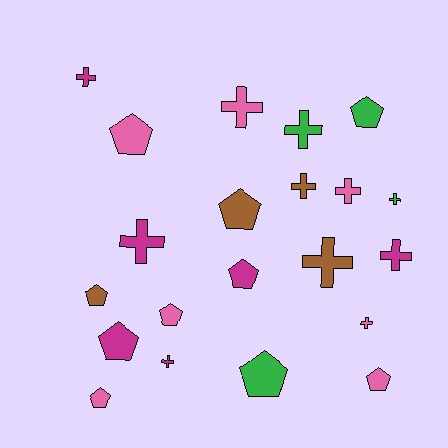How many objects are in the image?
There are 21 objects.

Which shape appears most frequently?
Cross, with 11 objects.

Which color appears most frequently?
Pink, with 7 objects.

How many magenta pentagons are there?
There are 2 magenta pentagons.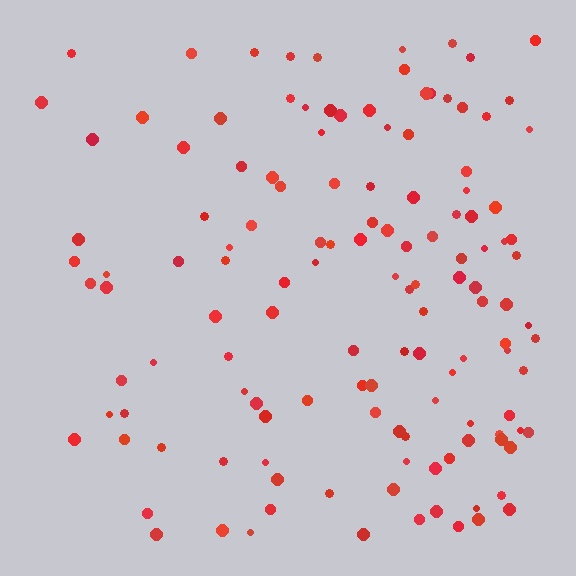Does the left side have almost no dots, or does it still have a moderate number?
Still a moderate number, just noticeably fewer than the right.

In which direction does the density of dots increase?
From left to right, with the right side densest.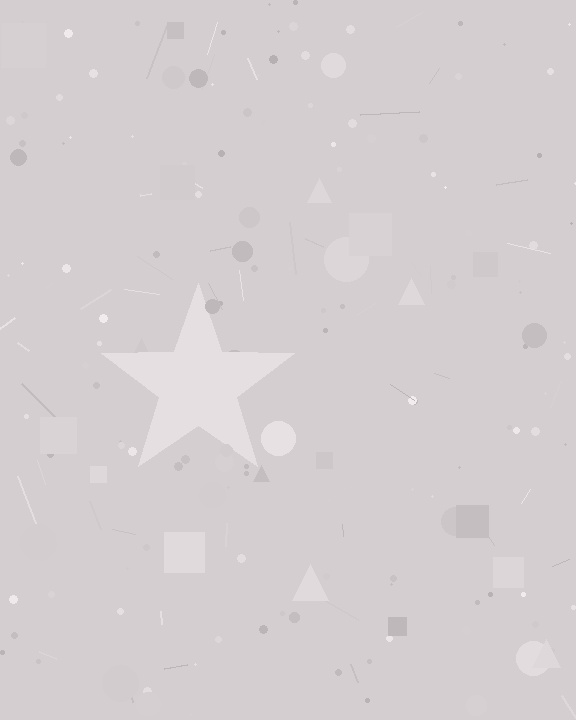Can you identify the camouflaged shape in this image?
The camouflaged shape is a star.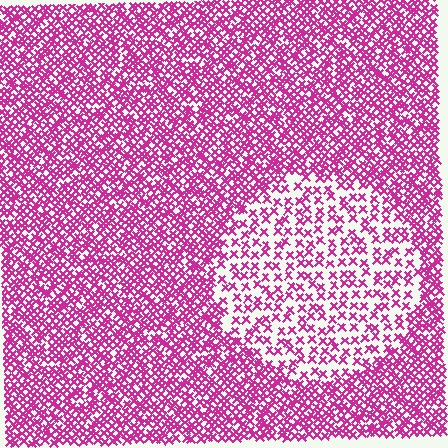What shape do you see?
I see a circle.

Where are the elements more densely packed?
The elements are more densely packed outside the circle boundary.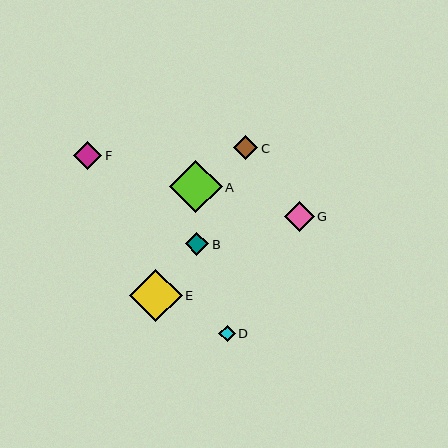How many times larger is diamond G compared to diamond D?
Diamond G is approximately 1.8 times the size of diamond D.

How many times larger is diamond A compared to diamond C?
Diamond A is approximately 2.2 times the size of diamond C.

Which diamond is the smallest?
Diamond D is the smallest with a size of approximately 17 pixels.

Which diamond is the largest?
Diamond A is the largest with a size of approximately 52 pixels.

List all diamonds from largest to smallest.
From largest to smallest: A, E, G, F, C, B, D.